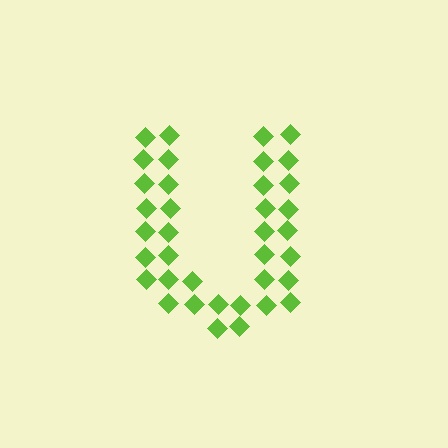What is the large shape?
The large shape is the letter U.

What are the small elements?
The small elements are diamonds.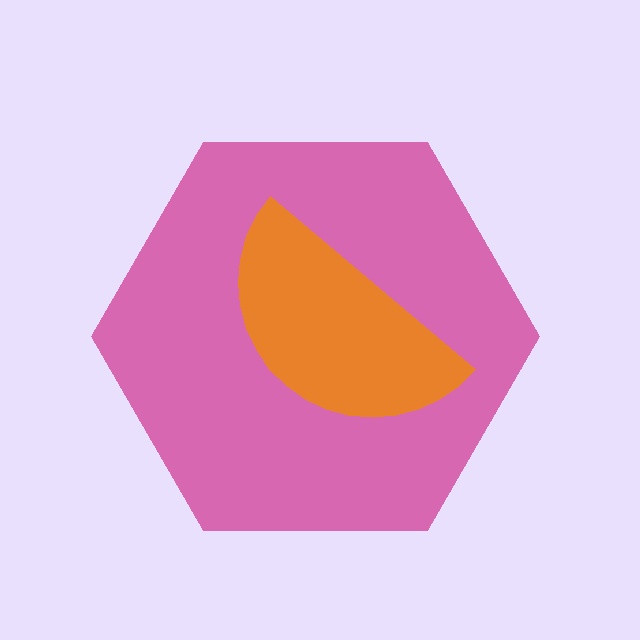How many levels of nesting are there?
2.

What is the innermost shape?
The orange semicircle.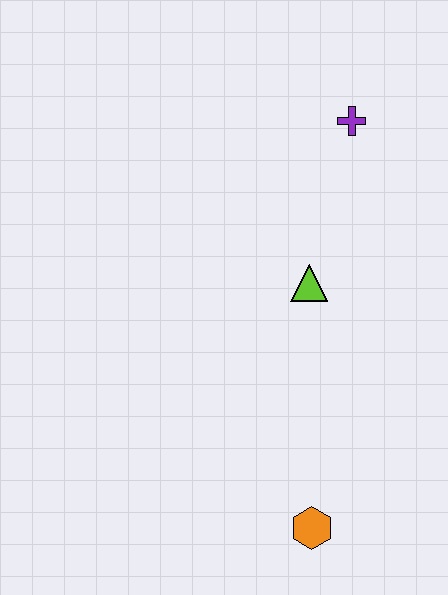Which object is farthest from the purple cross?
The orange hexagon is farthest from the purple cross.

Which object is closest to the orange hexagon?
The lime triangle is closest to the orange hexagon.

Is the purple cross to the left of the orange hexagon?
No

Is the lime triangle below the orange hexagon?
No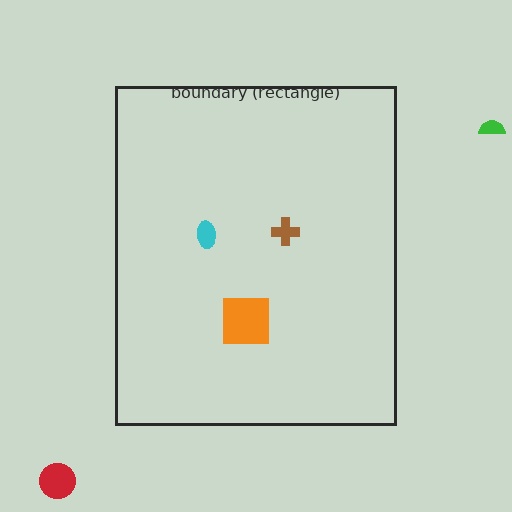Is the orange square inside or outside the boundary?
Inside.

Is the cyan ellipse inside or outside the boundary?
Inside.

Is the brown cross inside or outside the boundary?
Inside.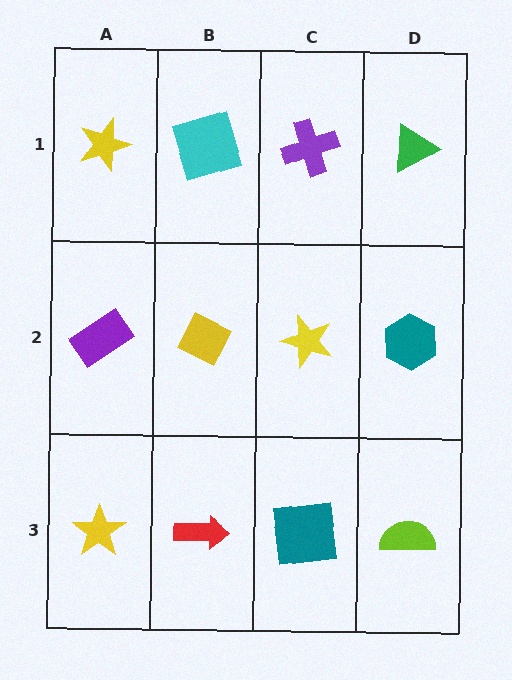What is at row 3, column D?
A lime semicircle.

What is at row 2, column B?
A yellow diamond.